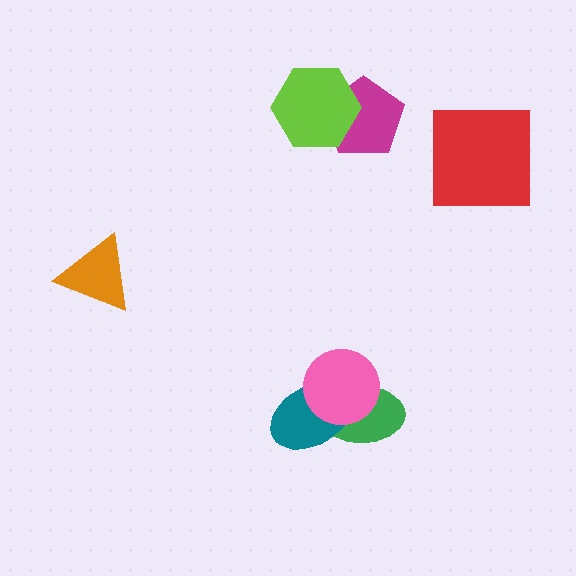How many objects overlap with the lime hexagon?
1 object overlaps with the lime hexagon.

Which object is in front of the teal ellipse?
The pink circle is in front of the teal ellipse.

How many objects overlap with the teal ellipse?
2 objects overlap with the teal ellipse.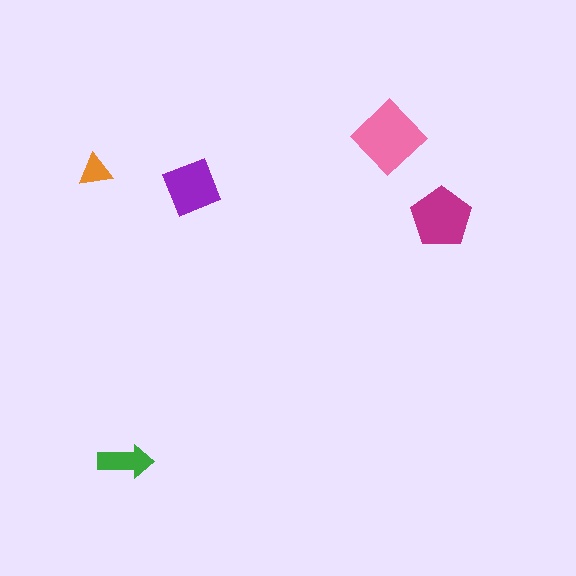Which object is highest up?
The pink diamond is topmost.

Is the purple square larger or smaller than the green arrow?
Larger.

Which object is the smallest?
The orange triangle.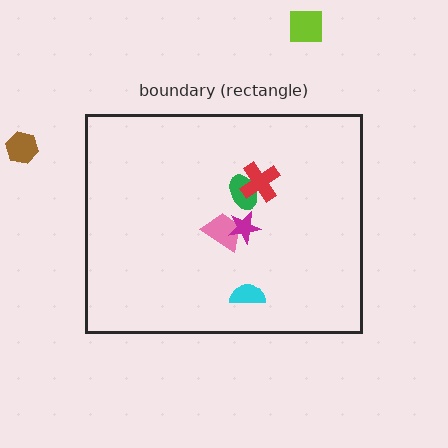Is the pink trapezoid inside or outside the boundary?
Inside.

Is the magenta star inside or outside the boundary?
Inside.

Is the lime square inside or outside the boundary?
Outside.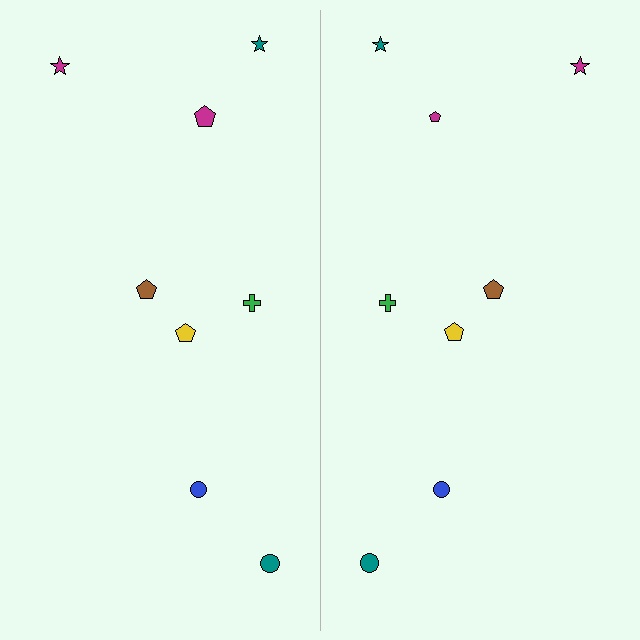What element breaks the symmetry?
The magenta pentagon on the right side has a different size than its mirror counterpart.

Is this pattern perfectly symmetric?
No, the pattern is not perfectly symmetric. The magenta pentagon on the right side has a different size than its mirror counterpart.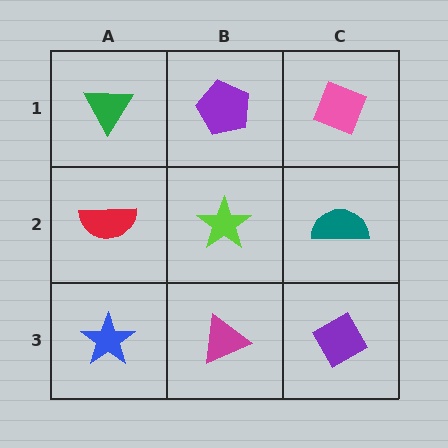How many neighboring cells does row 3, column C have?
2.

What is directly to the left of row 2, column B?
A red semicircle.